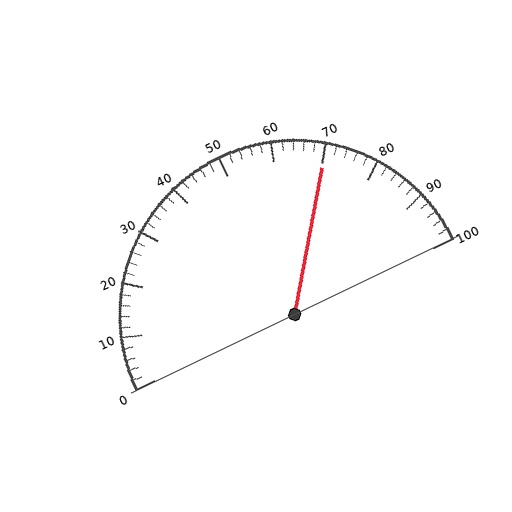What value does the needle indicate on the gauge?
The needle indicates approximately 70.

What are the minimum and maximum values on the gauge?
The gauge ranges from 0 to 100.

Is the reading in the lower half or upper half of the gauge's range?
The reading is in the upper half of the range (0 to 100).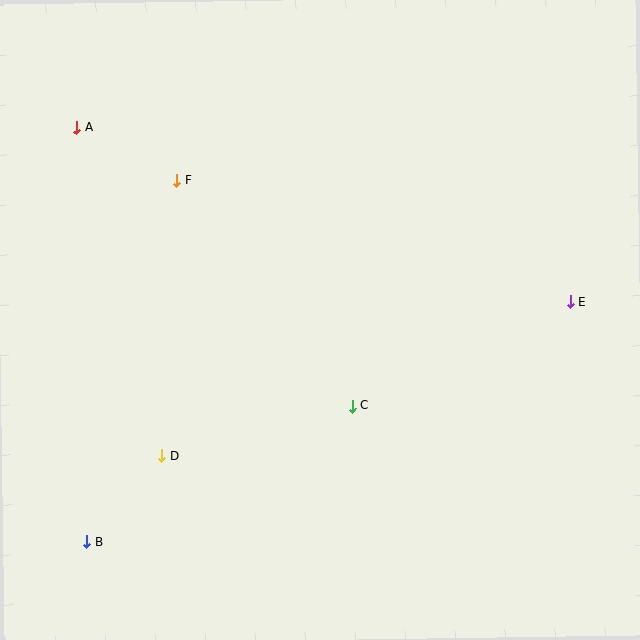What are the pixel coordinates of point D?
Point D is at (162, 456).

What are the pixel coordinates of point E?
Point E is at (570, 302).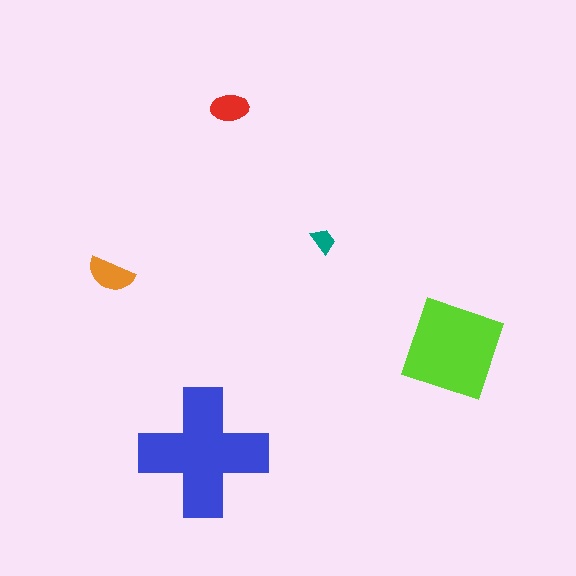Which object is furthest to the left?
The orange semicircle is leftmost.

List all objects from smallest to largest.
The teal trapezoid, the red ellipse, the orange semicircle, the lime diamond, the blue cross.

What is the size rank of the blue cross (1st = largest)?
1st.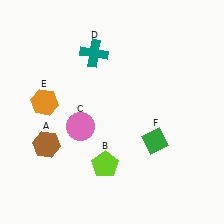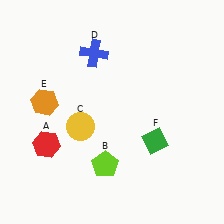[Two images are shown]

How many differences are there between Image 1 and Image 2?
There are 3 differences between the two images.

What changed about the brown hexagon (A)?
In Image 1, A is brown. In Image 2, it changed to red.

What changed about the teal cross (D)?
In Image 1, D is teal. In Image 2, it changed to blue.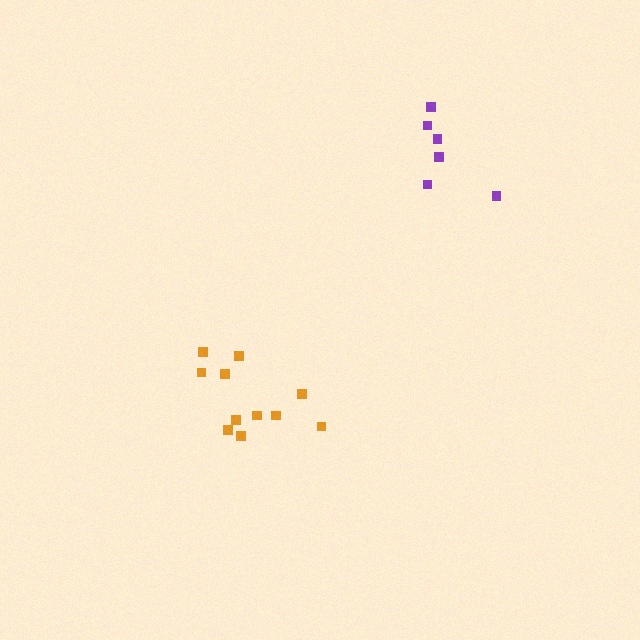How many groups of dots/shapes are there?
There are 2 groups.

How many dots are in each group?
Group 1: 11 dots, Group 2: 6 dots (17 total).